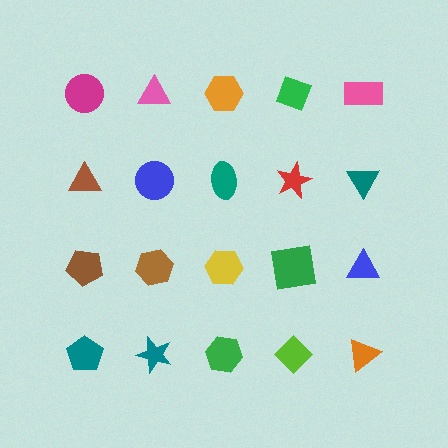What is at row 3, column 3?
A yellow hexagon.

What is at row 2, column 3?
A teal ellipse.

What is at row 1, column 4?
A green diamond.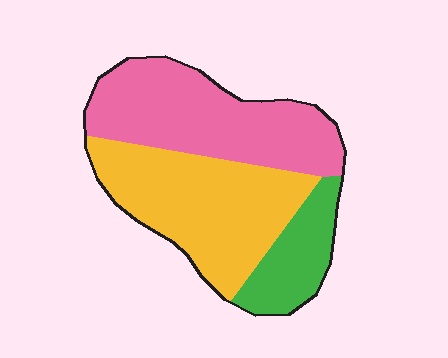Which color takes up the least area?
Green, at roughly 15%.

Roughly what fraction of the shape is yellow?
Yellow takes up between a quarter and a half of the shape.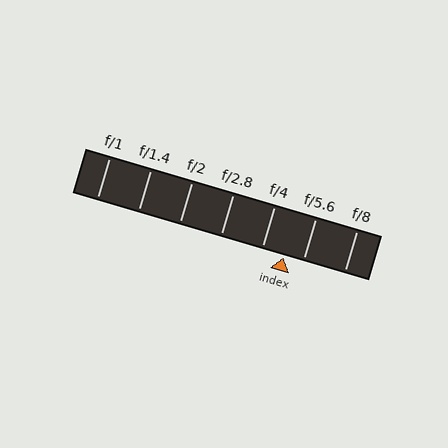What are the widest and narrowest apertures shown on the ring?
The widest aperture shown is f/1 and the narrowest is f/8.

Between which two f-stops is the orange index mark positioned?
The index mark is between f/4 and f/5.6.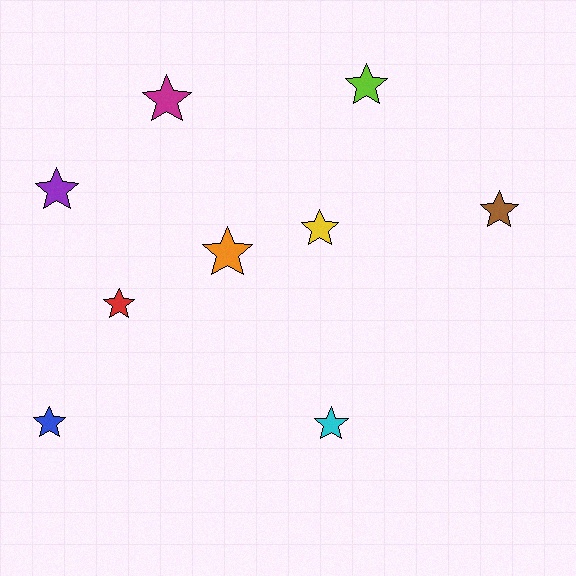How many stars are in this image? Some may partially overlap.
There are 9 stars.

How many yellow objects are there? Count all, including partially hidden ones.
There is 1 yellow object.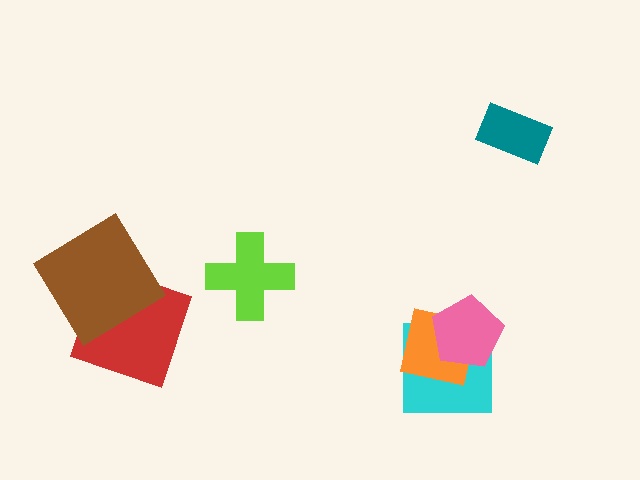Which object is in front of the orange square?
The pink pentagon is in front of the orange square.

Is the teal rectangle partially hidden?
No, no other shape covers it.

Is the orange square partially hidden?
Yes, it is partially covered by another shape.